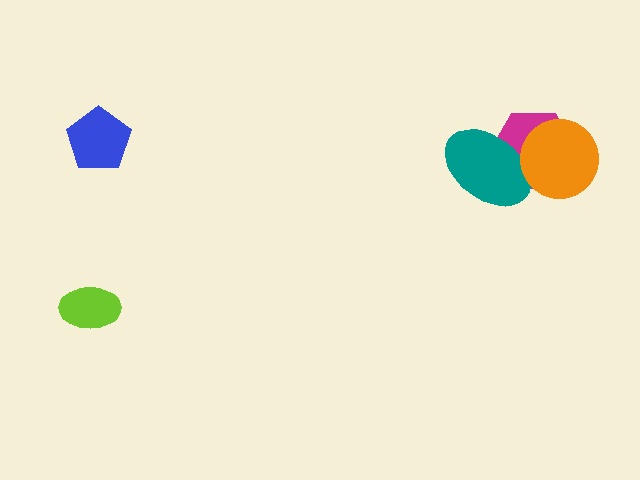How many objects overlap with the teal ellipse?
2 objects overlap with the teal ellipse.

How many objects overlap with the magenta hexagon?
2 objects overlap with the magenta hexagon.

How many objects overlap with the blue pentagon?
0 objects overlap with the blue pentagon.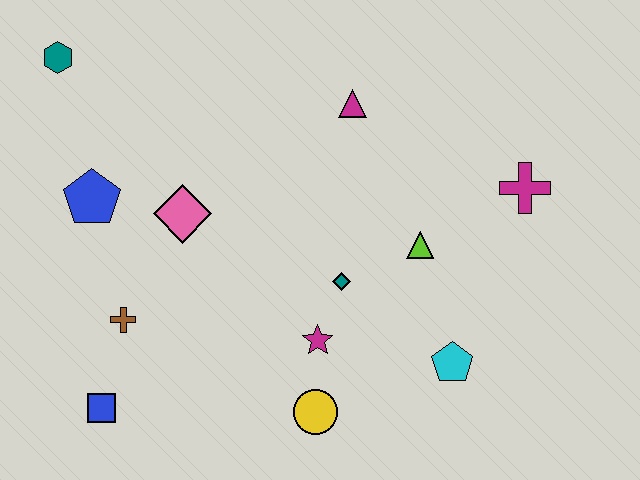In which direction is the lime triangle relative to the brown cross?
The lime triangle is to the right of the brown cross.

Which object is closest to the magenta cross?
The lime triangle is closest to the magenta cross.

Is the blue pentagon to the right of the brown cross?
No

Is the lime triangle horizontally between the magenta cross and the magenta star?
Yes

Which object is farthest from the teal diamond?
The teal hexagon is farthest from the teal diamond.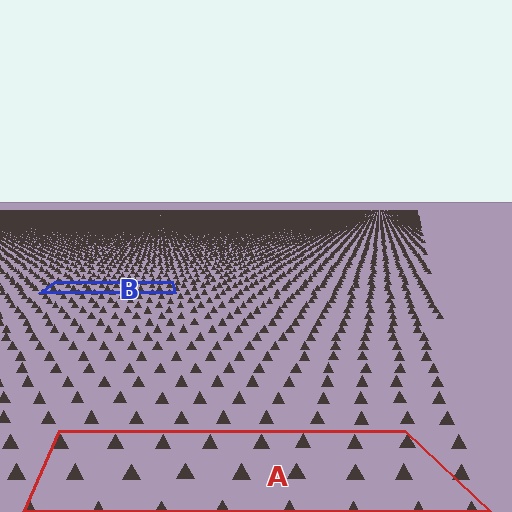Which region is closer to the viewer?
Region A is closer. The texture elements there are larger and more spread out.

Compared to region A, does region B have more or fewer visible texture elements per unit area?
Region B has more texture elements per unit area — they are packed more densely because it is farther away.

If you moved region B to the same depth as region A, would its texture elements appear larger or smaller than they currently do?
They would appear larger. At a closer depth, the same texture elements are projected at a bigger on-screen size.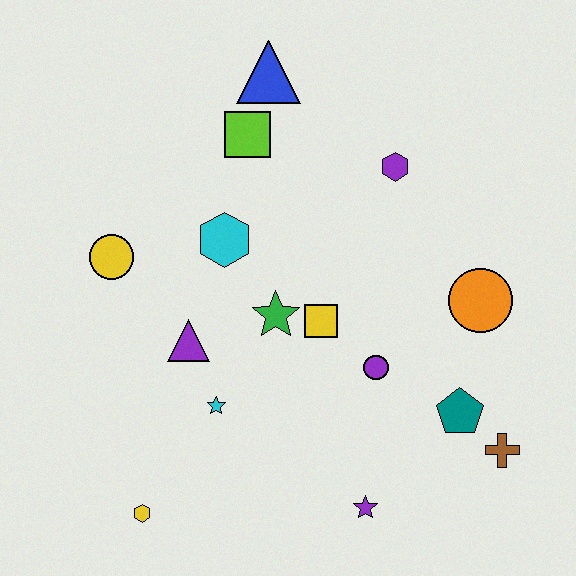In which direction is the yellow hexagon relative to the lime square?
The yellow hexagon is below the lime square.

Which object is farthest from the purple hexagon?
The yellow hexagon is farthest from the purple hexagon.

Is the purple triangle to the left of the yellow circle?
No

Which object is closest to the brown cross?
The teal pentagon is closest to the brown cross.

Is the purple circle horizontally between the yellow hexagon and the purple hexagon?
Yes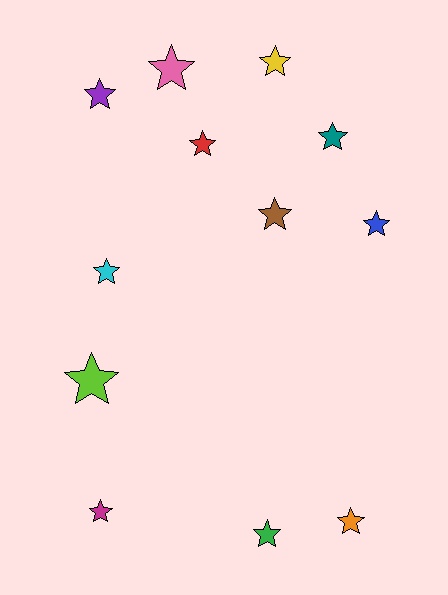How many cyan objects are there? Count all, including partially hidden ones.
There is 1 cyan object.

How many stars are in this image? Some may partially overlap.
There are 12 stars.